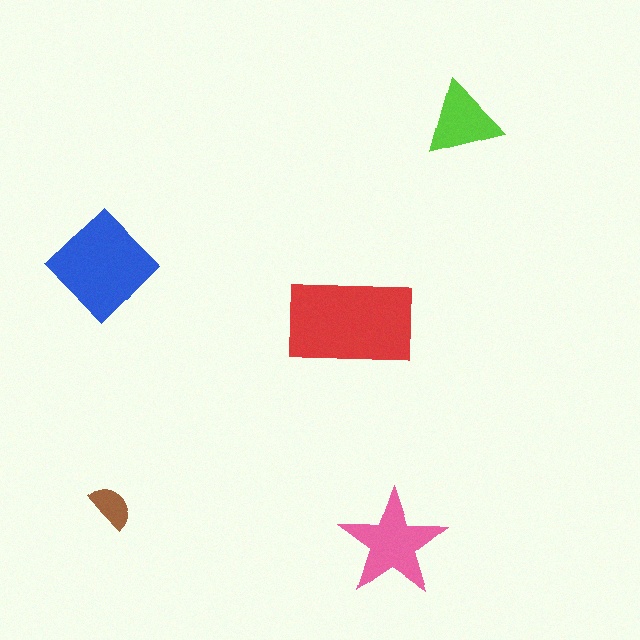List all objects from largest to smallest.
The red rectangle, the blue diamond, the pink star, the lime triangle, the brown semicircle.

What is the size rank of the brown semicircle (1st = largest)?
5th.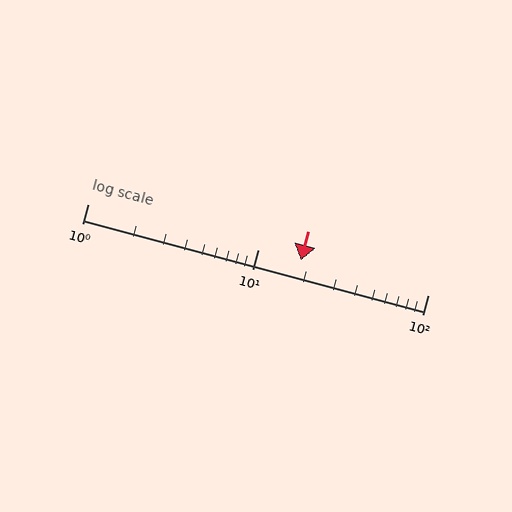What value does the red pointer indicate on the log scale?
The pointer indicates approximately 18.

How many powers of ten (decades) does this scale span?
The scale spans 2 decades, from 1 to 100.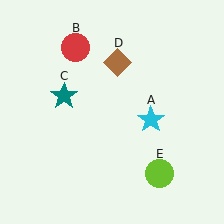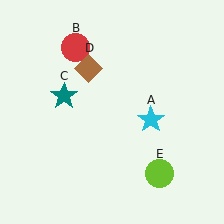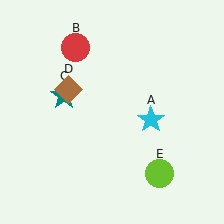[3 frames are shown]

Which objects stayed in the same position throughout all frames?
Cyan star (object A) and red circle (object B) and teal star (object C) and lime circle (object E) remained stationary.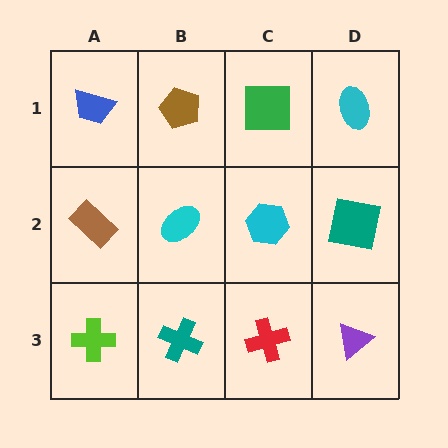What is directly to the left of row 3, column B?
A lime cross.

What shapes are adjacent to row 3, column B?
A cyan ellipse (row 2, column B), a lime cross (row 3, column A), a red cross (row 3, column C).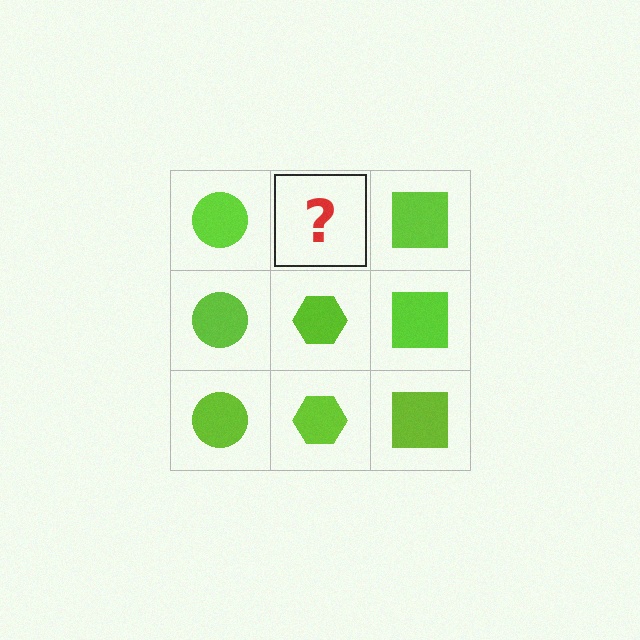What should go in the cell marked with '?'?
The missing cell should contain a lime hexagon.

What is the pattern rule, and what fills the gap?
The rule is that each column has a consistent shape. The gap should be filled with a lime hexagon.